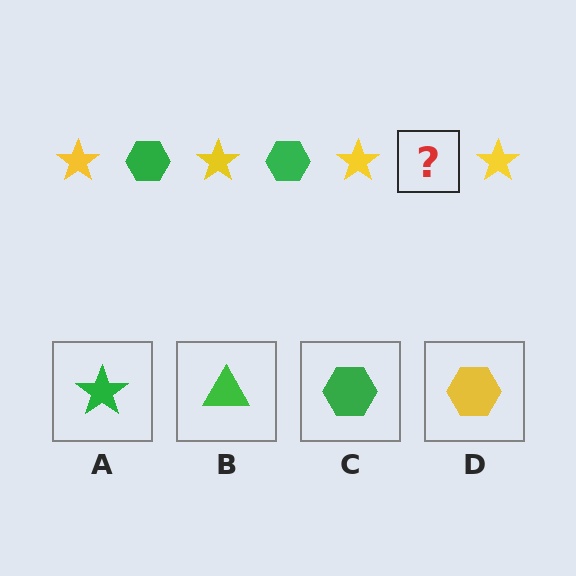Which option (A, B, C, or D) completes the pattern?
C.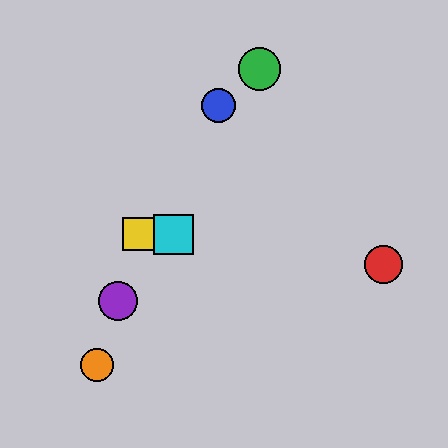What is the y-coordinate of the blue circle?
The blue circle is at y≈105.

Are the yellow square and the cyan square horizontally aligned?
Yes, both are at y≈234.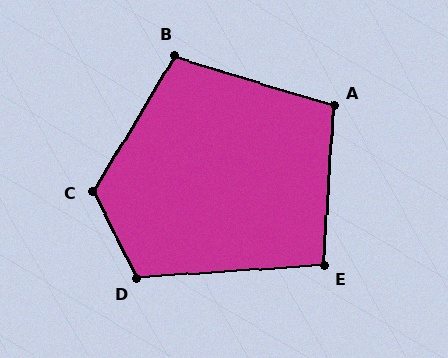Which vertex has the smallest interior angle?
E, at approximately 97 degrees.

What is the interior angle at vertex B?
Approximately 104 degrees (obtuse).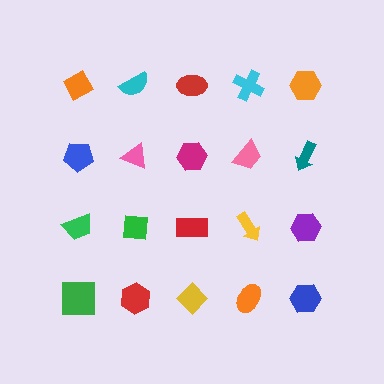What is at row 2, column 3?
A magenta hexagon.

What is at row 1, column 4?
A cyan cross.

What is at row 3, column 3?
A red rectangle.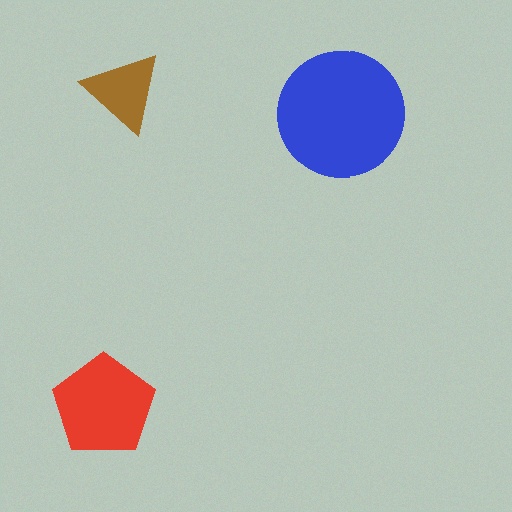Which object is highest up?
The brown triangle is topmost.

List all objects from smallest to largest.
The brown triangle, the red pentagon, the blue circle.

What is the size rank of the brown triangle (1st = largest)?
3rd.